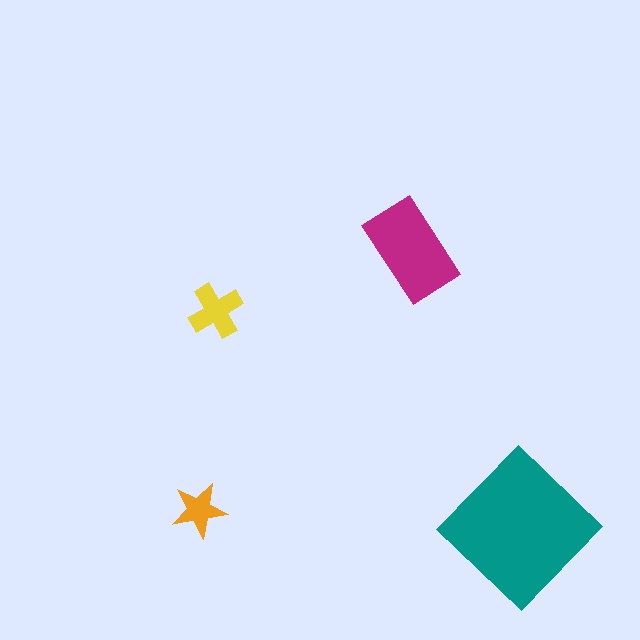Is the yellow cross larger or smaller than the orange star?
Larger.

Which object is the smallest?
The orange star.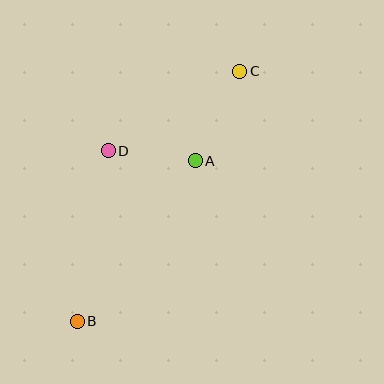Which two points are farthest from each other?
Points B and C are farthest from each other.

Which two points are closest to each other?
Points A and D are closest to each other.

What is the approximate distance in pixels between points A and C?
The distance between A and C is approximately 100 pixels.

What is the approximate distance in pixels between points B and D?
The distance between B and D is approximately 173 pixels.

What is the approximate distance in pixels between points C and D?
The distance between C and D is approximately 153 pixels.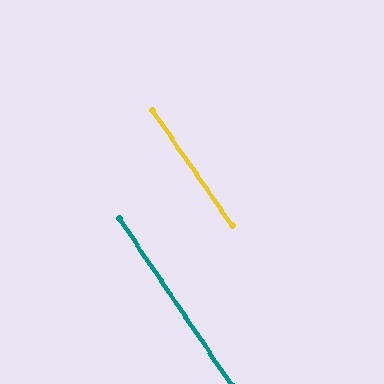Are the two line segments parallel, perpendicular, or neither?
Parallel — their directions differ by only 0.4°.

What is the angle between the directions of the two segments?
Approximately 0 degrees.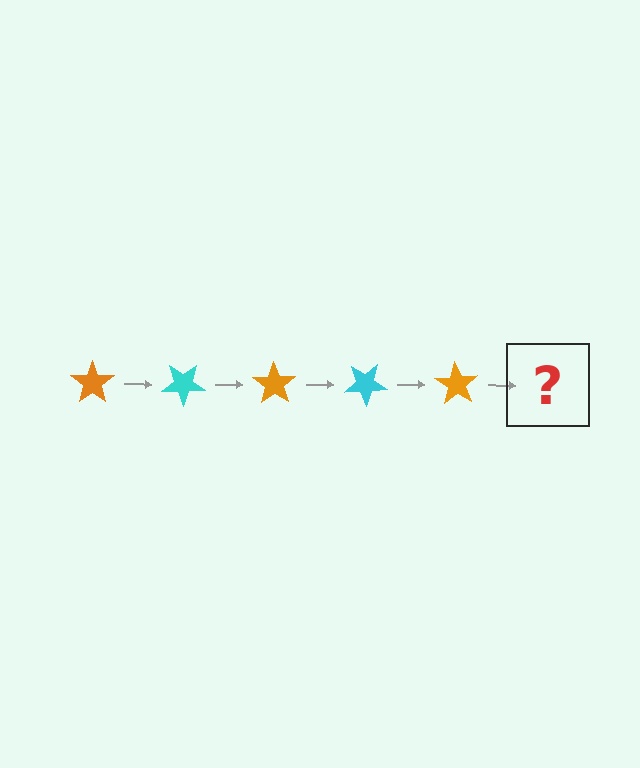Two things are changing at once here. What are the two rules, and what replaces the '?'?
The two rules are that it rotates 35 degrees each step and the color cycles through orange and cyan. The '?' should be a cyan star, rotated 175 degrees from the start.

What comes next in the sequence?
The next element should be a cyan star, rotated 175 degrees from the start.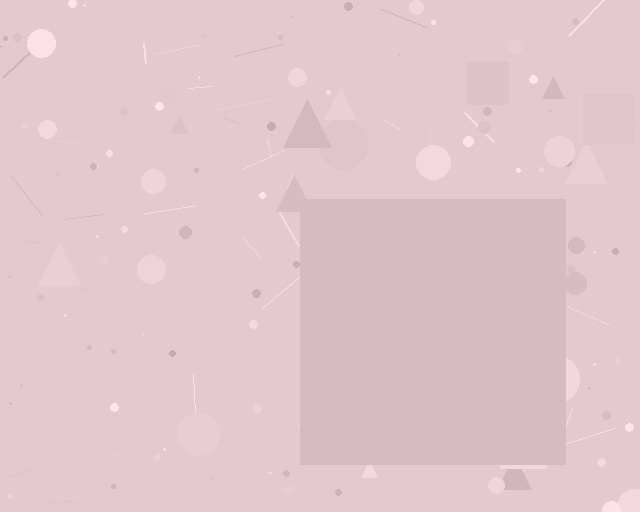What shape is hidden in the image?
A square is hidden in the image.